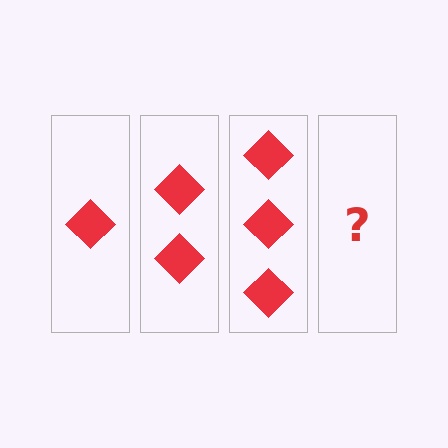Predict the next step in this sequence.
The next step is 4 diamonds.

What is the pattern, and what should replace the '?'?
The pattern is that each step adds one more diamond. The '?' should be 4 diamonds.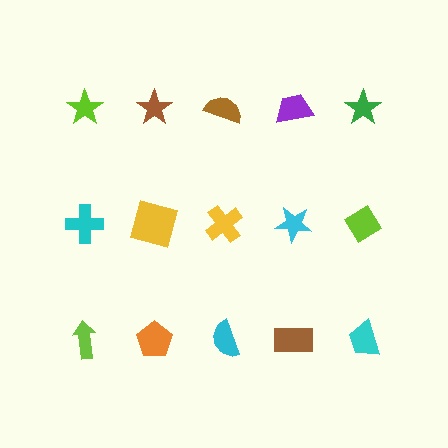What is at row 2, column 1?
A cyan cross.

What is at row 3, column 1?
A lime arrow.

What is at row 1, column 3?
A brown semicircle.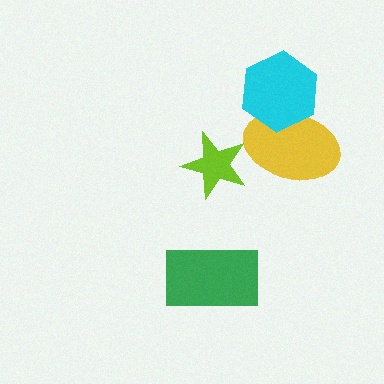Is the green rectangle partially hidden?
No, no other shape covers it.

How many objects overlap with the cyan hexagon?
1 object overlaps with the cyan hexagon.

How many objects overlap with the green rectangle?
0 objects overlap with the green rectangle.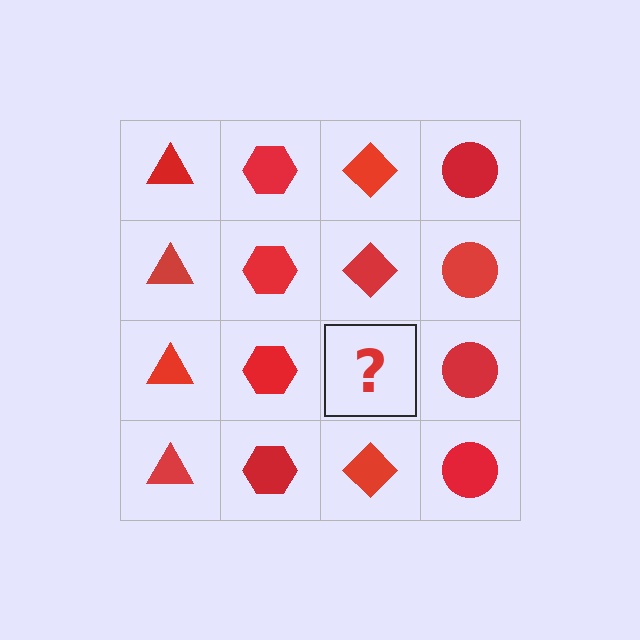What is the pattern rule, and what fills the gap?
The rule is that each column has a consistent shape. The gap should be filled with a red diamond.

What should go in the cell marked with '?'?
The missing cell should contain a red diamond.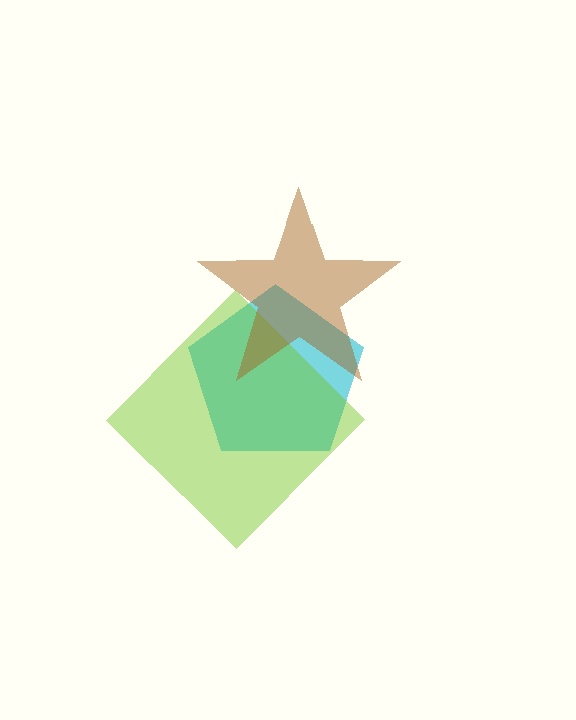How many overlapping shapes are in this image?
There are 3 overlapping shapes in the image.